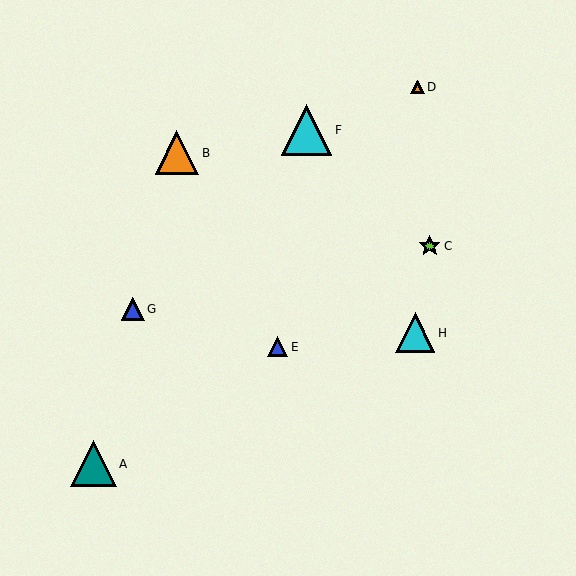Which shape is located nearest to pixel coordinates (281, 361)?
The blue triangle (labeled E) at (278, 347) is nearest to that location.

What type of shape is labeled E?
Shape E is a blue triangle.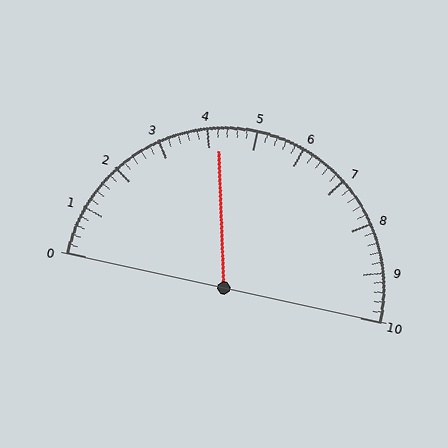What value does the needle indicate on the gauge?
The needle indicates approximately 4.2.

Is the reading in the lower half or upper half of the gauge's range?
The reading is in the lower half of the range (0 to 10).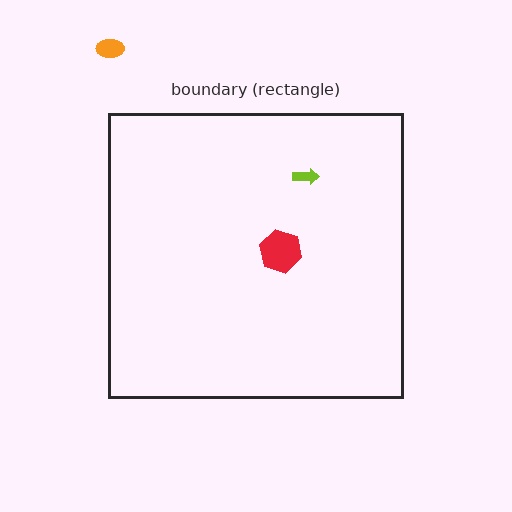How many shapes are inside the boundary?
2 inside, 1 outside.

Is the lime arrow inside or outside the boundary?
Inside.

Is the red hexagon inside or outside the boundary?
Inside.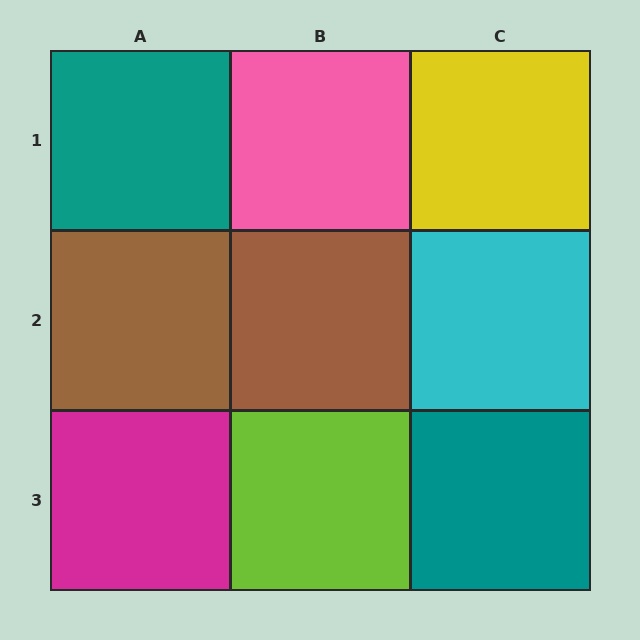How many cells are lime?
1 cell is lime.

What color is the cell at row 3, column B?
Lime.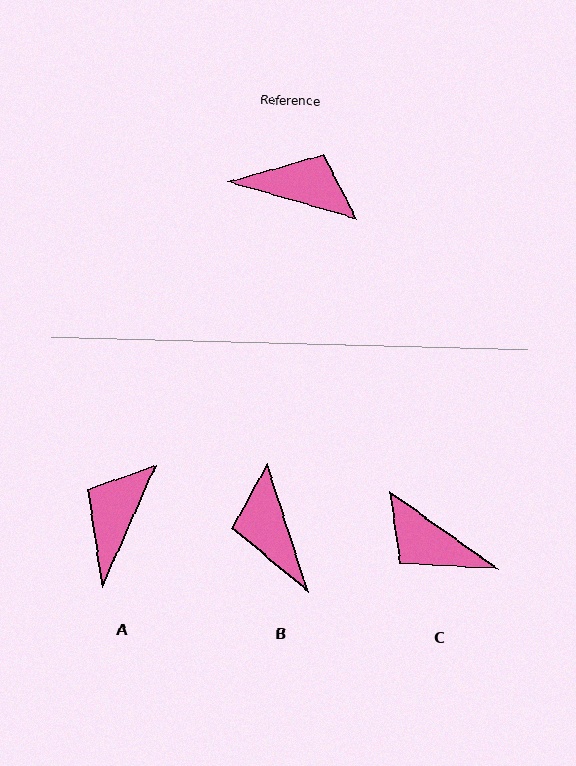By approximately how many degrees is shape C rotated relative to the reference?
Approximately 160 degrees counter-clockwise.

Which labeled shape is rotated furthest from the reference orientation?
C, about 160 degrees away.